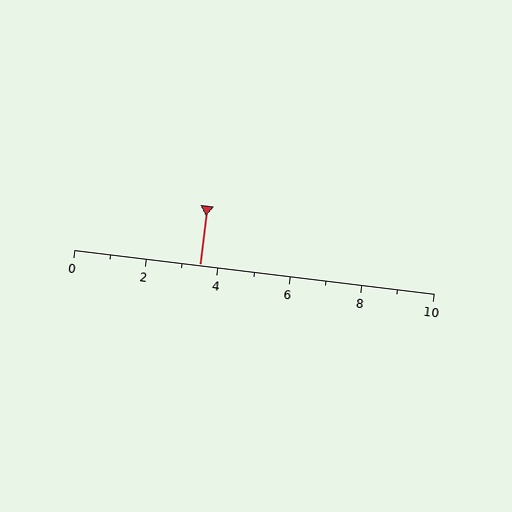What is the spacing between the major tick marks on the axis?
The major ticks are spaced 2 apart.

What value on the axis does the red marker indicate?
The marker indicates approximately 3.5.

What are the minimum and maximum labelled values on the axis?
The axis runs from 0 to 10.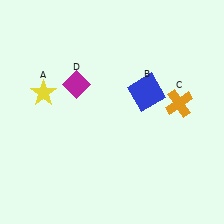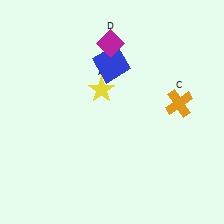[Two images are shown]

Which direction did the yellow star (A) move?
The yellow star (A) moved right.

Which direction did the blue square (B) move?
The blue square (B) moved left.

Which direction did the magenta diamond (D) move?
The magenta diamond (D) moved up.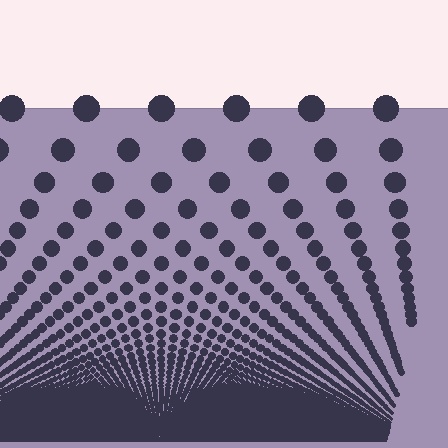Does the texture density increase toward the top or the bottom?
Density increases toward the bottom.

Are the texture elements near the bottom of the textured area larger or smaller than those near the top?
Smaller. The gradient is inverted — elements near the bottom are smaller and denser.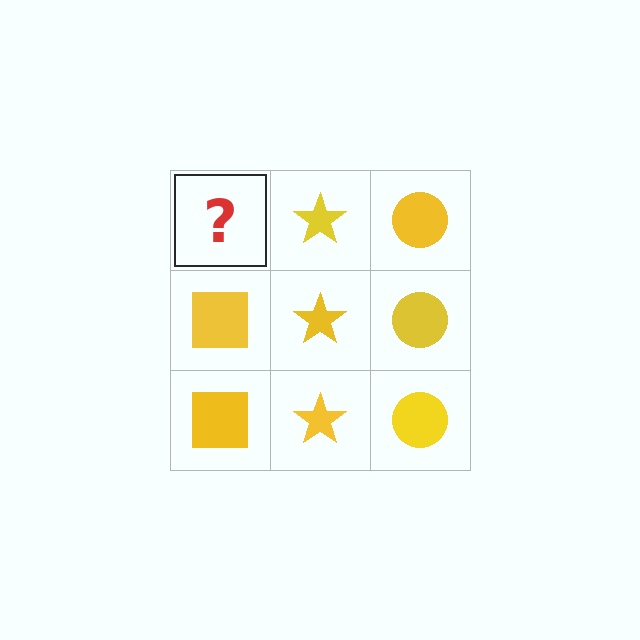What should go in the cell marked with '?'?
The missing cell should contain a yellow square.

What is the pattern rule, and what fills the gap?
The rule is that each column has a consistent shape. The gap should be filled with a yellow square.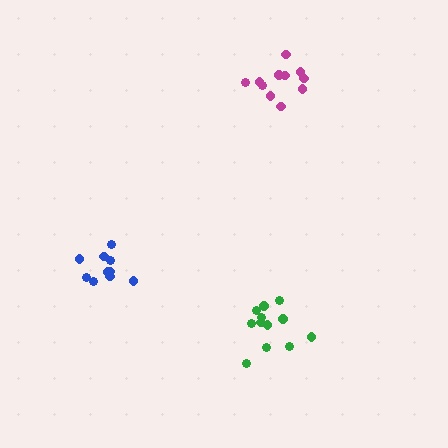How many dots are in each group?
Group 1: 12 dots, Group 2: 10 dots, Group 3: 11 dots (33 total).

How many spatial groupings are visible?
There are 3 spatial groupings.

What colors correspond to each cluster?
The clusters are colored: green, blue, magenta.